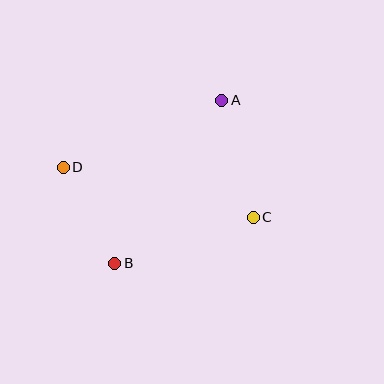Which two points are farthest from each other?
Points C and D are farthest from each other.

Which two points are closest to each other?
Points B and D are closest to each other.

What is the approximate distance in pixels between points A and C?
The distance between A and C is approximately 121 pixels.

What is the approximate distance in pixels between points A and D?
The distance between A and D is approximately 172 pixels.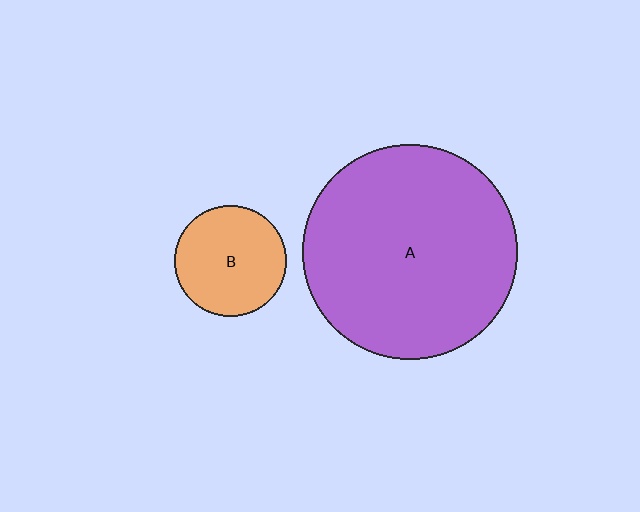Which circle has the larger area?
Circle A (purple).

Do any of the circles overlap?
No, none of the circles overlap.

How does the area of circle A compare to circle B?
Approximately 3.7 times.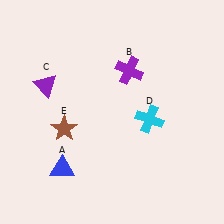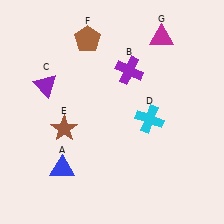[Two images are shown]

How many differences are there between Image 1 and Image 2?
There are 2 differences between the two images.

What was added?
A brown pentagon (F), a magenta triangle (G) were added in Image 2.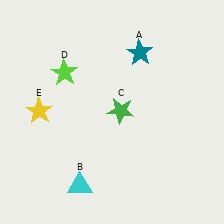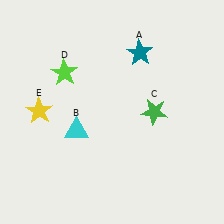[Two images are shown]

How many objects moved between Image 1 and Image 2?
2 objects moved between the two images.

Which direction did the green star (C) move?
The green star (C) moved right.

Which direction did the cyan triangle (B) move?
The cyan triangle (B) moved up.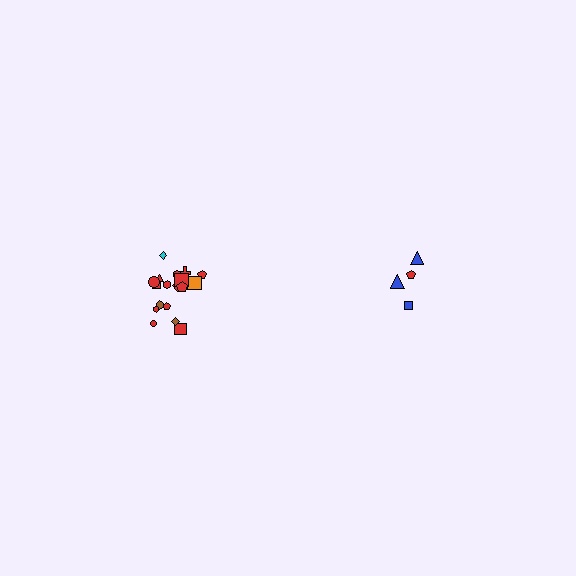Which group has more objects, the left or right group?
The left group.